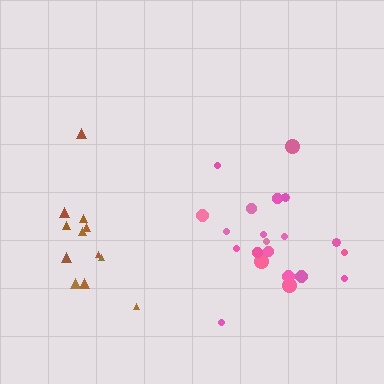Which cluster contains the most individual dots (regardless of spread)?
Pink (21).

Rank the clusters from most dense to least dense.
pink, brown.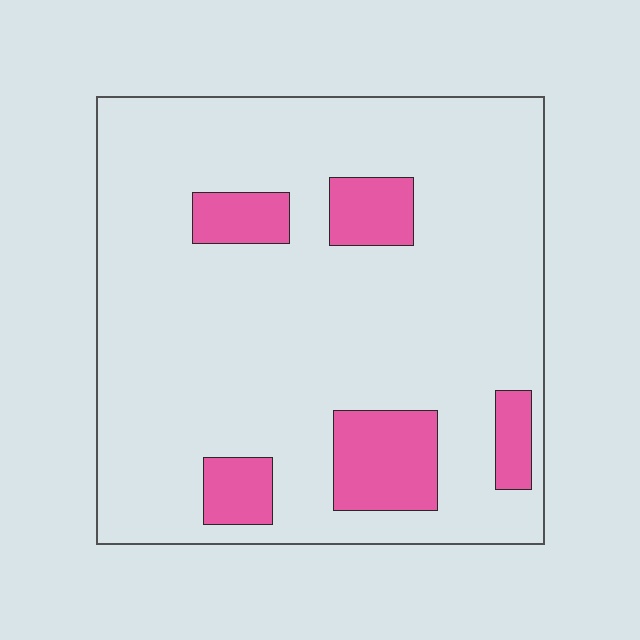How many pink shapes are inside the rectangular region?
5.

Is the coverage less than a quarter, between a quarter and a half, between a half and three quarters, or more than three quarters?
Less than a quarter.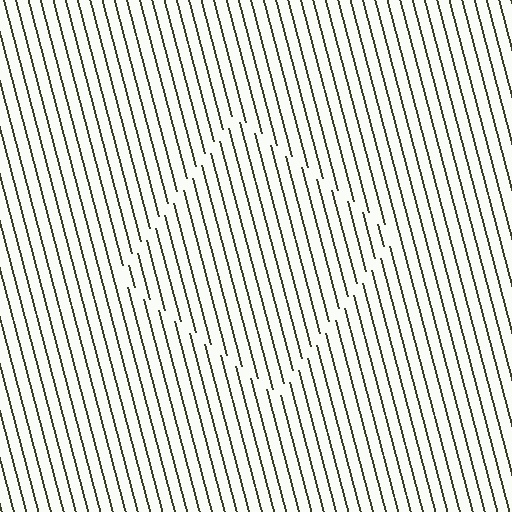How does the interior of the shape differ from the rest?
The interior of the shape contains the same grating, shifted by half a period — the contour is defined by the phase discontinuity where line-ends from the inner and outer gratings abut.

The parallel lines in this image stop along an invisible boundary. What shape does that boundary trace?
An illusory square. The interior of the shape contains the same grating, shifted by half a period — the contour is defined by the phase discontinuity where line-ends from the inner and outer gratings abut.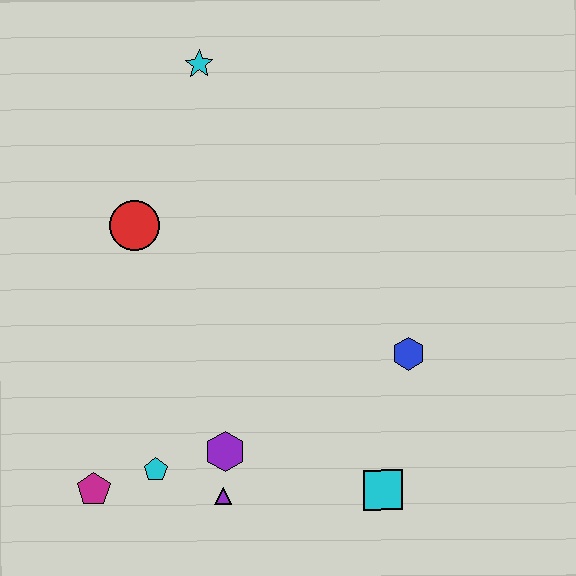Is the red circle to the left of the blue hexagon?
Yes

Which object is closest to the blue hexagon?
The cyan square is closest to the blue hexagon.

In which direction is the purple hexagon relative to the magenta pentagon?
The purple hexagon is to the right of the magenta pentagon.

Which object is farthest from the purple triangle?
The cyan star is farthest from the purple triangle.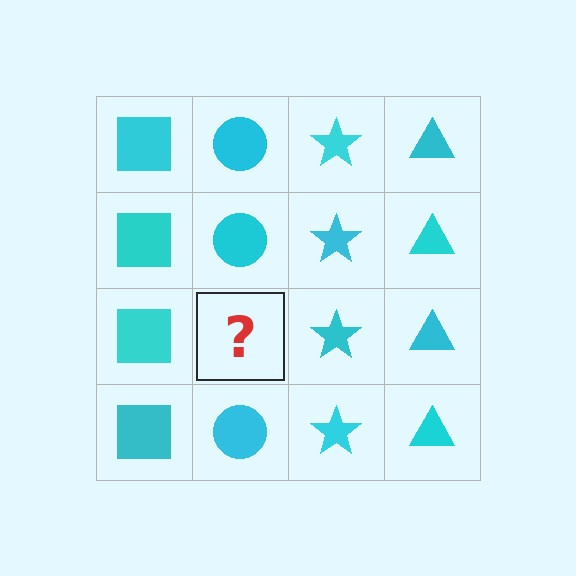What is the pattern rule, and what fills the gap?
The rule is that each column has a consistent shape. The gap should be filled with a cyan circle.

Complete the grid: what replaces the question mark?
The question mark should be replaced with a cyan circle.